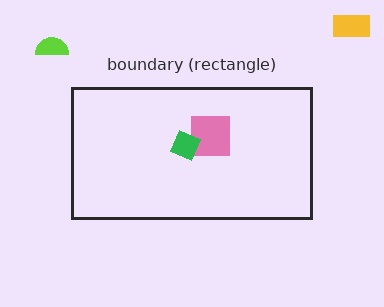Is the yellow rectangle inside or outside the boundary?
Outside.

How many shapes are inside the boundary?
2 inside, 2 outside.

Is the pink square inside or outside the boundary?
Inside.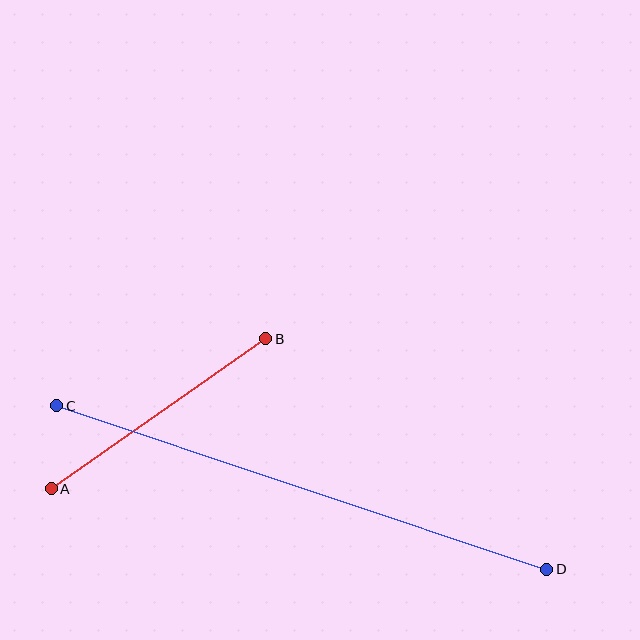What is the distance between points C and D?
The distance is approximately 516 pixels.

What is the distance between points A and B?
The distance is approximately 262 pixels.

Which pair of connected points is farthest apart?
Points C and D are farthest apart.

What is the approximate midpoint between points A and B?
The midpoint is at approximately (159, 414) pixels.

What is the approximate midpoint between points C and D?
The midpoint is at approximately (302, 488) pixels.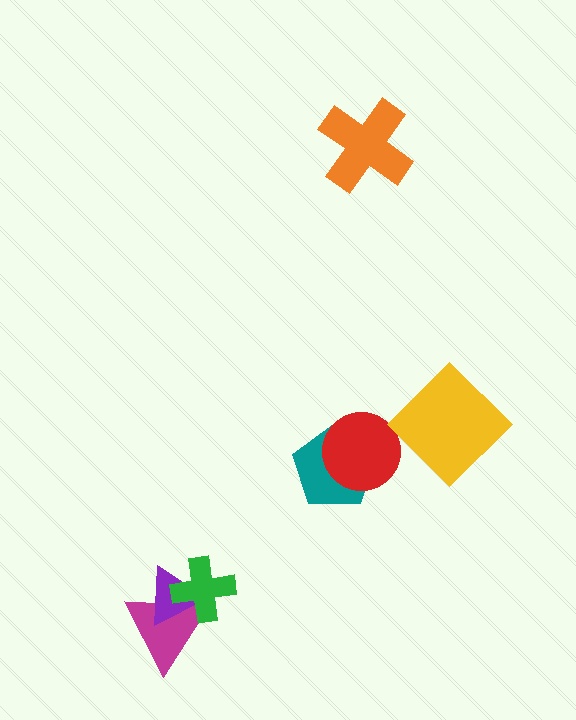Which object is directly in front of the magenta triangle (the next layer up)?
The purple triangle is directly in front of the magenta triangle.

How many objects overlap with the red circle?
1 object overlaps with the red circle.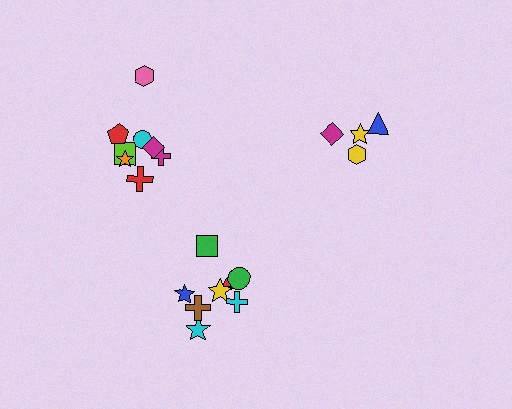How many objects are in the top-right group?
There are 4 objects.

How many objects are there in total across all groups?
There are 20 objects.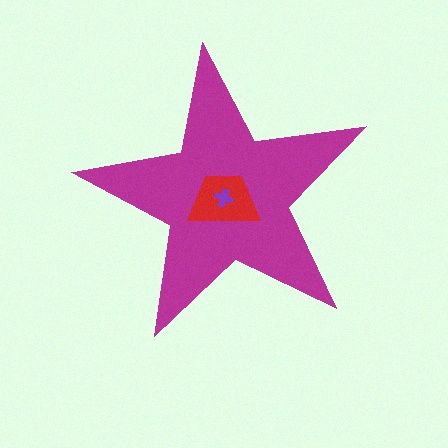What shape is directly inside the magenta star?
The red trapezoid.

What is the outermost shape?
The magenta star.